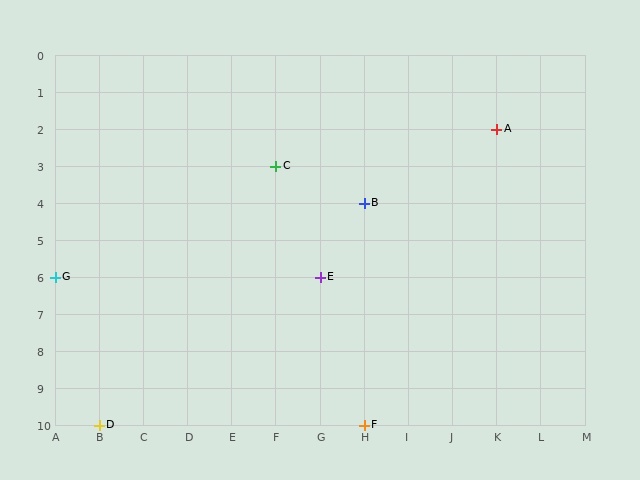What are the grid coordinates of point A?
Point A is at grid coordinates (K, 2).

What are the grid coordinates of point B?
Point B is at grid coordinates (H, 4).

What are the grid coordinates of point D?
Point D is at grid coordinates (B, 10).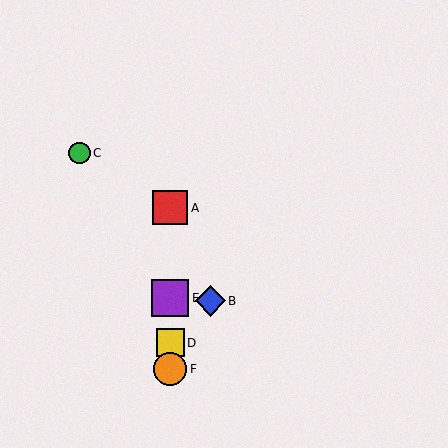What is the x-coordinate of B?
Object B is at x≈210.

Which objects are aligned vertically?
Objects A, D, E, F are aligned vertically.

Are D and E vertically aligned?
Yes, both are at x≈170.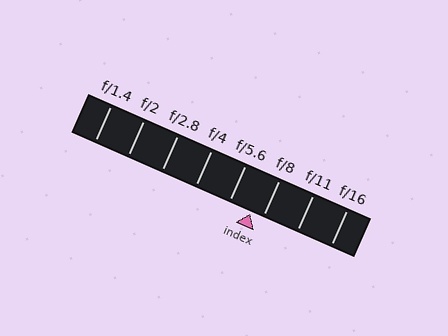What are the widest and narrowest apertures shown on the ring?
The widest aperture shown is f/1.4 and the narrowest is f/16.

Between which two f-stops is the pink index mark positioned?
The index mark is between f/5.6 and f/8.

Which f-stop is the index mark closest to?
The index mark is closest to f/8.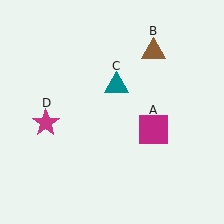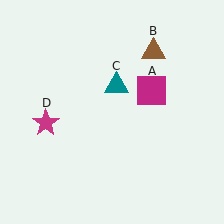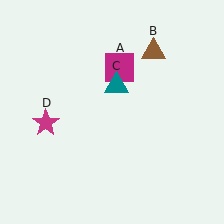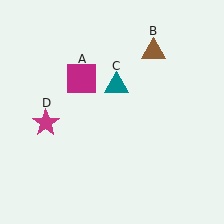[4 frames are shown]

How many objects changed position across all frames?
1 object changed position: magenta square (object A).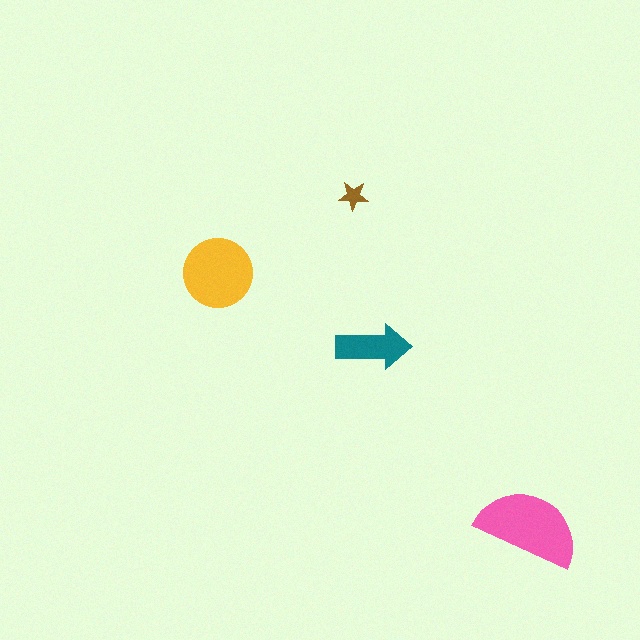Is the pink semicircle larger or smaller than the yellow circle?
Larger.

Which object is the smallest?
The brown star.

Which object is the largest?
The pink semicircle.